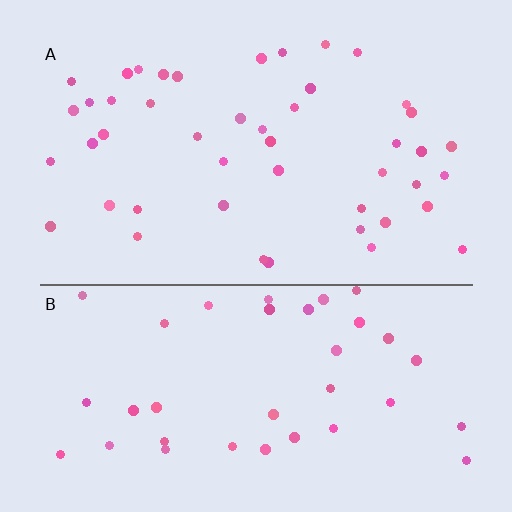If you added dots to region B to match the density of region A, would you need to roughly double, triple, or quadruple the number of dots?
Approximately double.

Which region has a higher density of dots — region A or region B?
A (the top).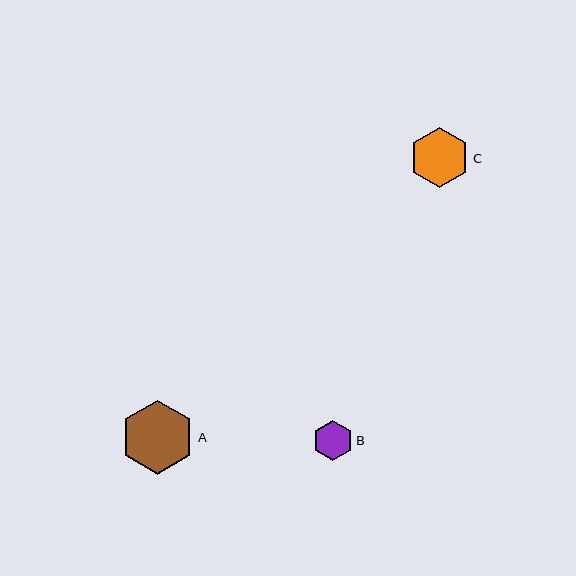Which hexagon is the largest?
Hexagon A is the largest with a size of approximately 74 pixels.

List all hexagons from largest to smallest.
From largest to smallest: A, C, B.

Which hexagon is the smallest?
Hexagon B is the smallest with a size of approximately 40 pixels.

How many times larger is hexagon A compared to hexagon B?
Hexagon A is approximately 1.9 times the size of hexagon B.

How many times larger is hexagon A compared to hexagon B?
Hexagon A is approximately 1.9 times the size of hexagon B.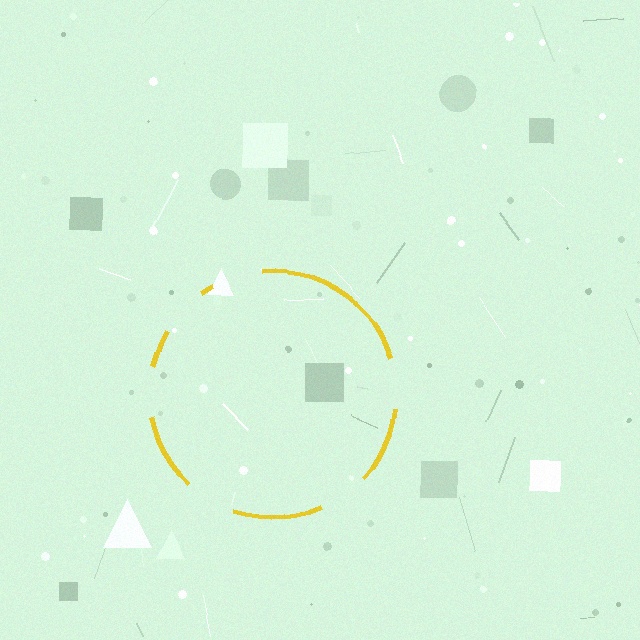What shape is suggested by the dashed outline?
The dashed outline suggests a circle.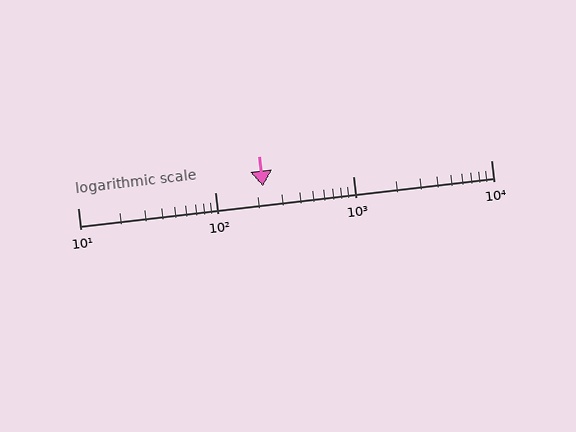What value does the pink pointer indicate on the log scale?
The pointer indicates approximately 220.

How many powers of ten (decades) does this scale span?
The scale spans 3 decades, from 10 to 10000.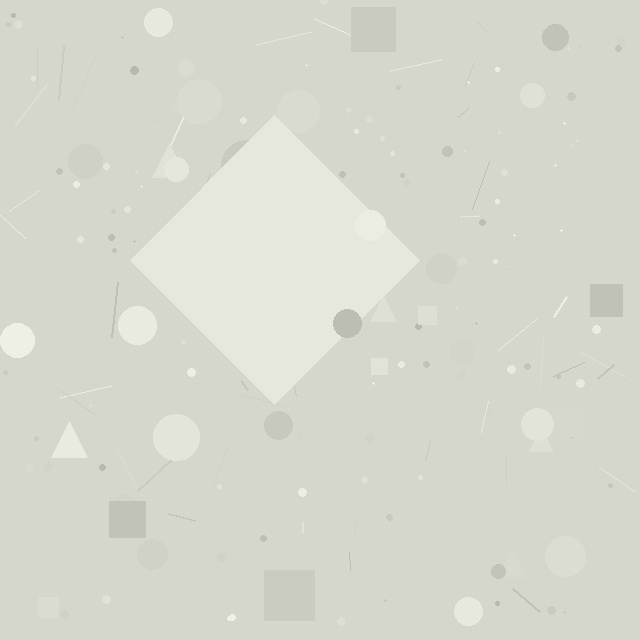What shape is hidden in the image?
A diamond is hidden in the image.